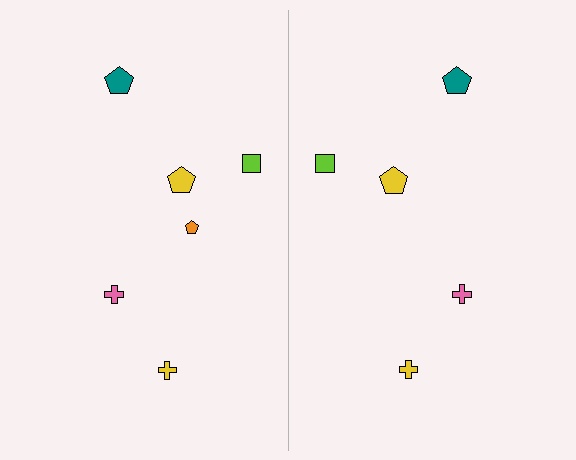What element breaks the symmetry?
A orange pentagon is missing from the right side.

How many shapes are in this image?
There are 11 shapes in this image.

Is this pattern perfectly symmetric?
No, the pattern is not perfectly symmetric. A orange pentagon is missing from the right side.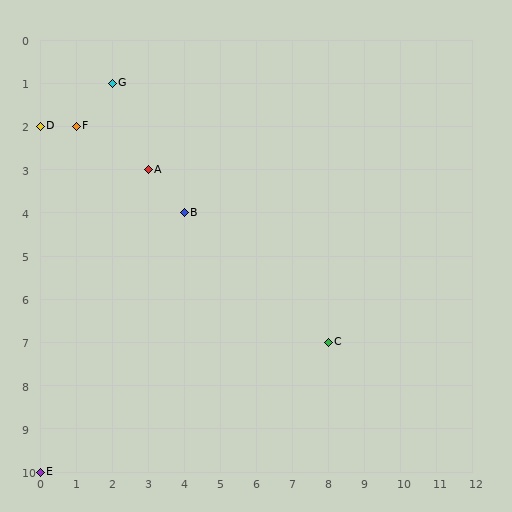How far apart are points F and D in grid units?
Points F and D are 1 column apart.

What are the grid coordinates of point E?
Point E is at grid coordinates (0, 10).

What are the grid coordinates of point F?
Point F is at grid coordinates (1, 2).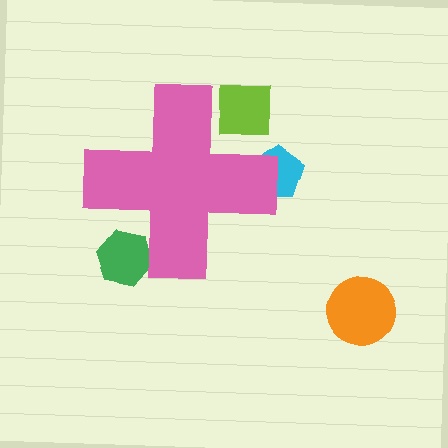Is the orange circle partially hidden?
No, the orange circle is fully visible.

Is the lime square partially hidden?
Yes, the lime square is partially hidden behind the pink cross.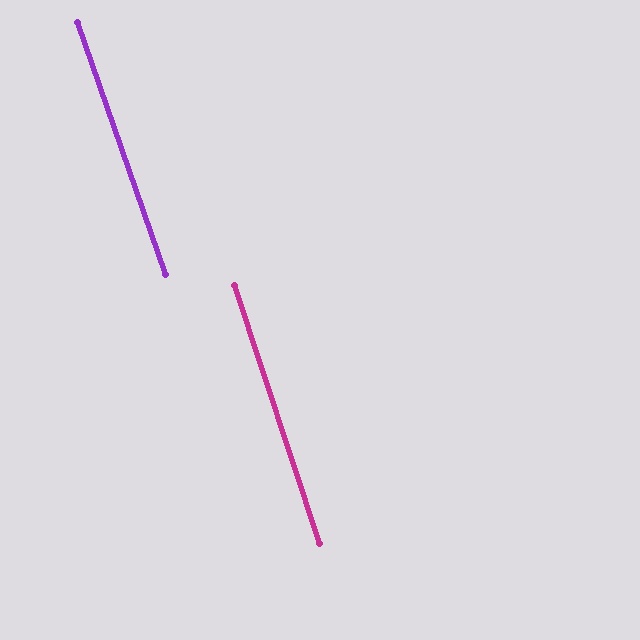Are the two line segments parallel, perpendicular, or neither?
Parallel — their directions differ by only 0.8°.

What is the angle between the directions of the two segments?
Approximately 1 degree.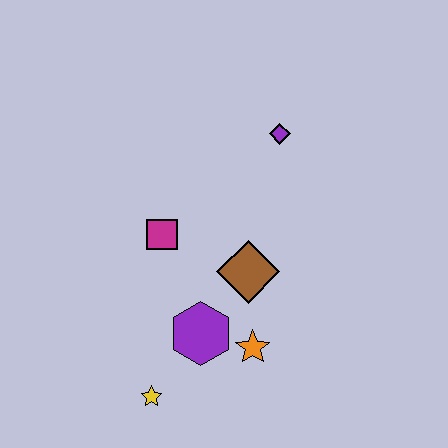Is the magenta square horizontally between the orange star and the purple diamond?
No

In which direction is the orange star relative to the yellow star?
The orange star is to the right of the yellow star.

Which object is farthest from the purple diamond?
The yellow star is farthest from the purple diamond.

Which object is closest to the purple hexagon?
The orange star is closest to the purple hexagon.